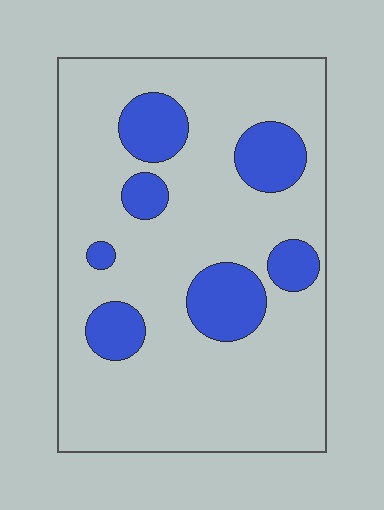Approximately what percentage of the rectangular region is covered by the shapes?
Approximately 20%.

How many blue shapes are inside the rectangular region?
7.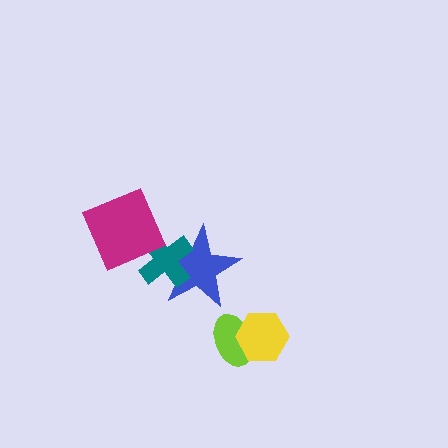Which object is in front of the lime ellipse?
The yellow hexagon is in front of the lime ellipse.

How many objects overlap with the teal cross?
2 objects overlap with the teal cross.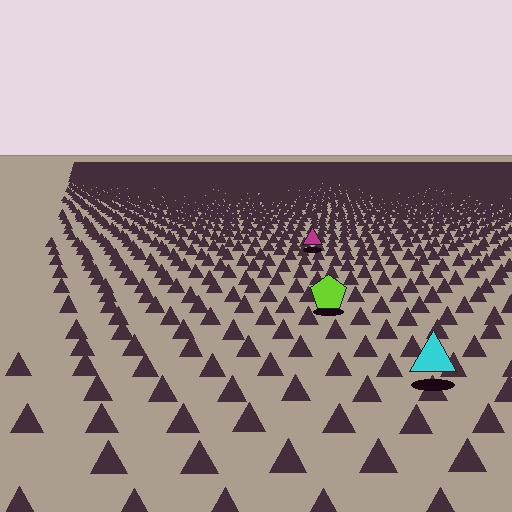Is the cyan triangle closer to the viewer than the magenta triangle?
Yes. The cyan triangle is closer — you can tell from the texture gradient: the ground texture is coarser near it.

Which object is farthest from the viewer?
The magenta triangle is farthest from the viewer. It appears smaller and the ground texture around it is denser.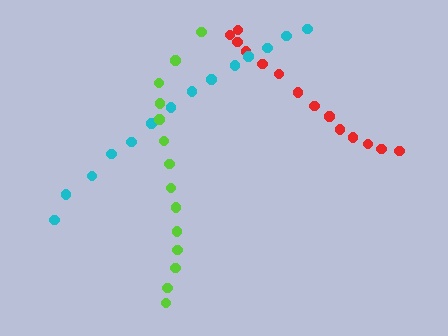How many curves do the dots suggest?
There are 3 distinct paths.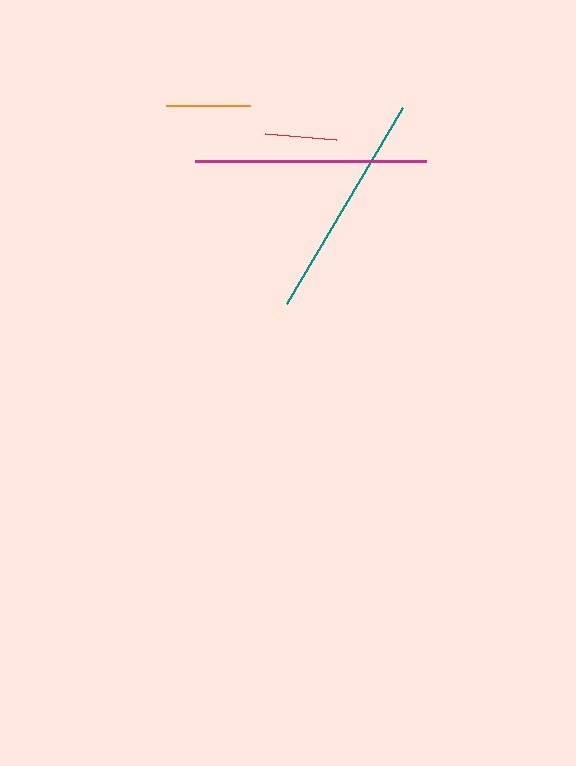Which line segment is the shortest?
The red line is the shortest at approximately 71 pixels.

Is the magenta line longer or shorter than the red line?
The magenta line is longer than the red line.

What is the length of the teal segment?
The teal segment is approximately 228 pixels long.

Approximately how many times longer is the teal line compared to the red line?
The teal line is approximately 3.2 times the length of the red line.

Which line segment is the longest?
The magenta line is the longest at approximately 231 pixels.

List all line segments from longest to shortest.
From longest to shortest: magenta, teal, orange, red.